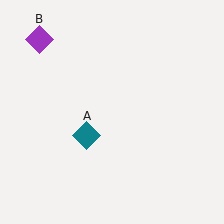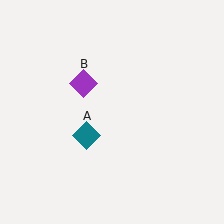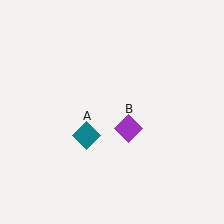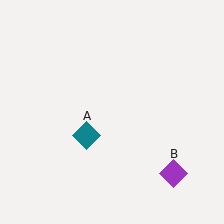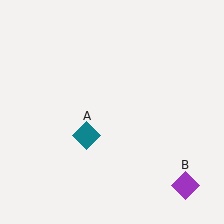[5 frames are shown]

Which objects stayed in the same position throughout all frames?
Teal diamond (object A) remained stationary.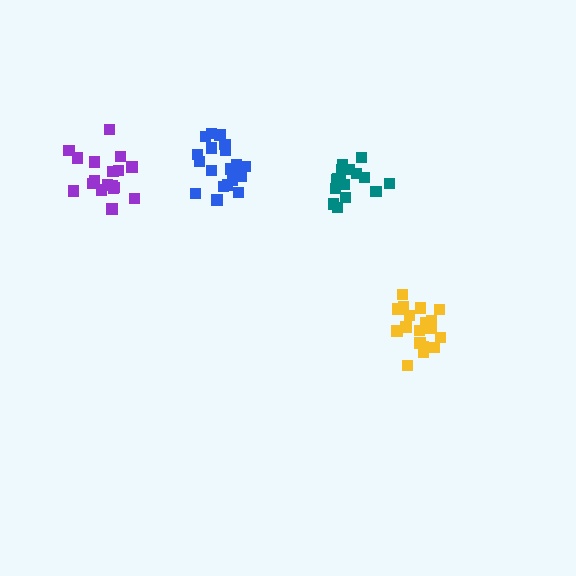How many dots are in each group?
Group 1: 16 dots, Group 2: 18 dots, Group 3: 18 dots, Group 4: 20 dots (72 total).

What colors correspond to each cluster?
The clusters are colored: teal, purple, yellow, blue.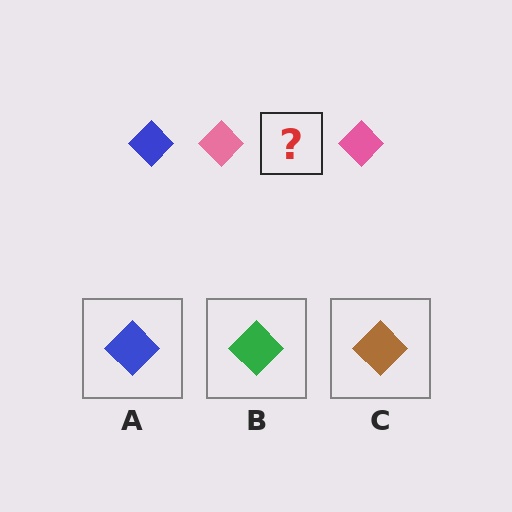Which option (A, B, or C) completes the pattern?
A.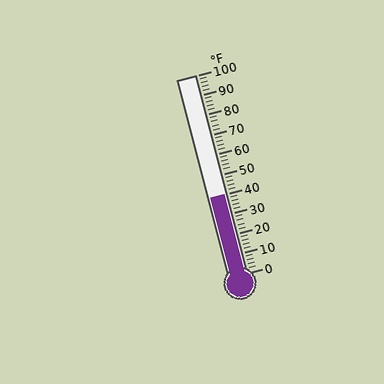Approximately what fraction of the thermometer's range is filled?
The thermometer is filled to approximately 40% of its range.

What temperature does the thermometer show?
The thermometer shows approximately 40°F.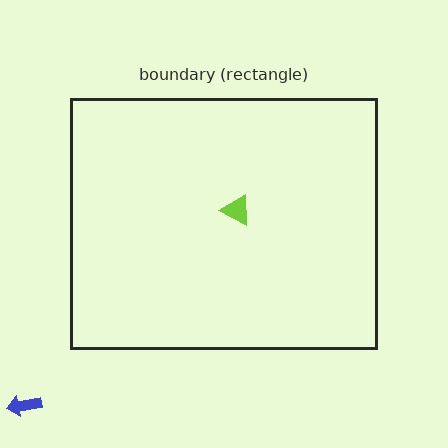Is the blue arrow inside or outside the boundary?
Outside.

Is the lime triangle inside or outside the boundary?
Inside.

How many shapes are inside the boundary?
1 inside, 1 outside.